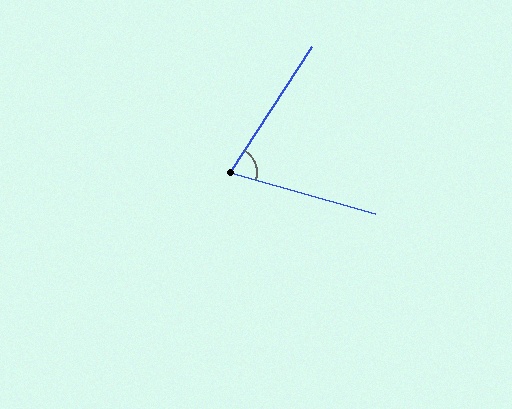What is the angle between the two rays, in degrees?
Approximately 73 degrees.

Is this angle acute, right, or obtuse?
It is acute.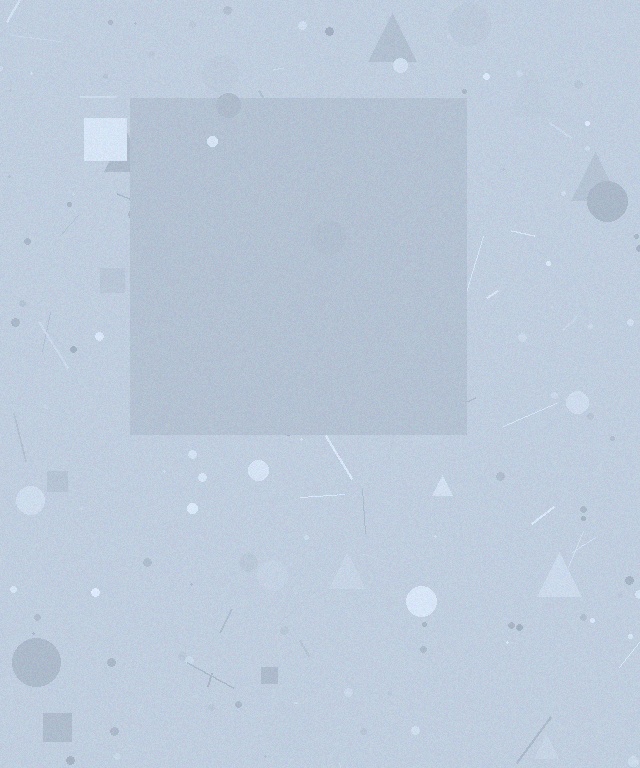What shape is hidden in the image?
A square is hidden in the image.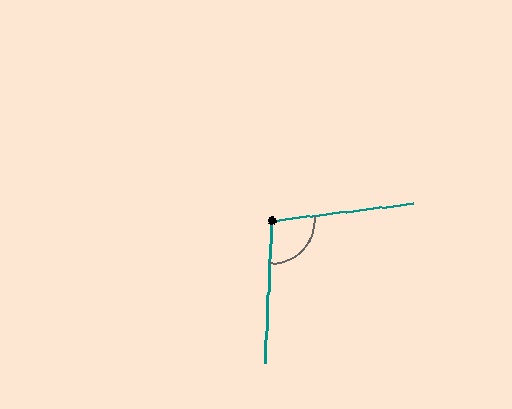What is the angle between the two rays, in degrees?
Approximately 100 degrees.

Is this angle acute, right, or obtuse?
It is obtuse.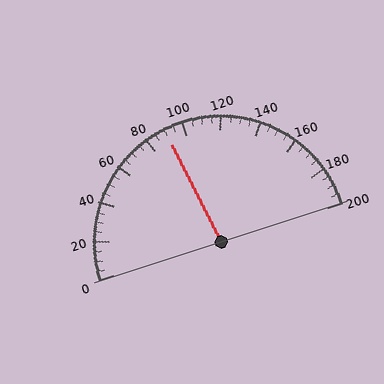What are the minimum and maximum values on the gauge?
The gauge ranges from 0 to 200.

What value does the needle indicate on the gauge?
The needle indicates approximately 90.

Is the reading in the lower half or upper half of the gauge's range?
The reading is in the lower half of the range (0 to 200).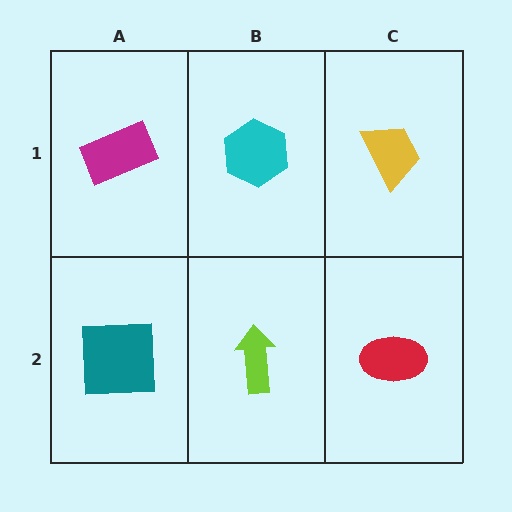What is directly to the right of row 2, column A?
A lime arrow.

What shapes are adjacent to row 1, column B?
A lime arrow (row 2, column B), a magenta rectangle (row 1, column A), a yellow trapezoid (row 1, column C).